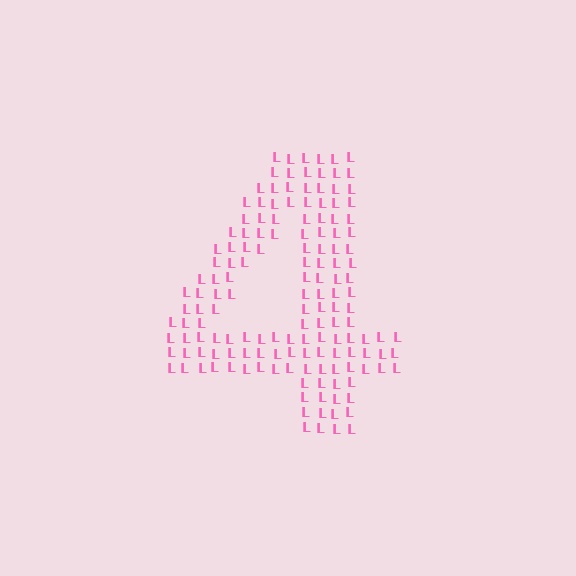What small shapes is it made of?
It is made of small letter L's.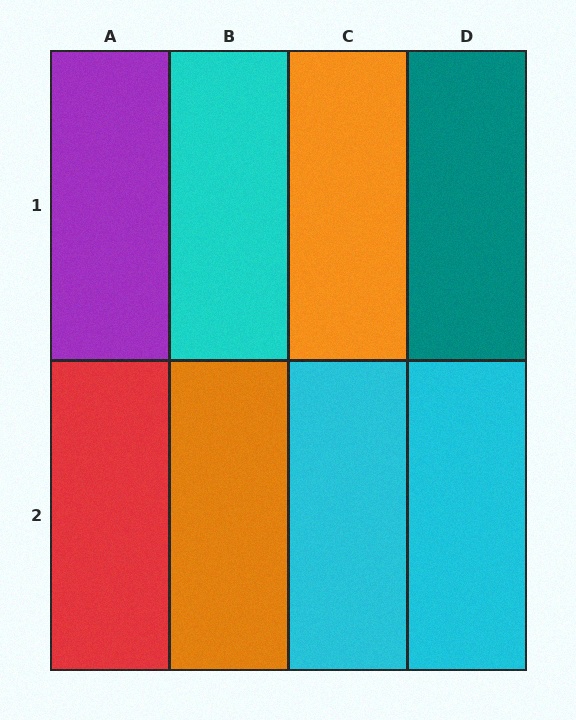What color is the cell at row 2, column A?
Red.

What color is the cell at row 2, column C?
Cyan.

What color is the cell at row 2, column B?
Orange.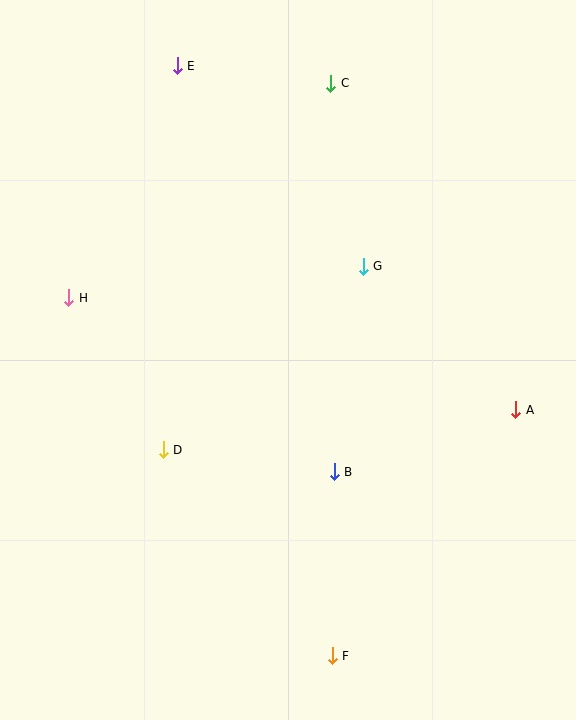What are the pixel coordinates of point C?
Point C is at (331, 83).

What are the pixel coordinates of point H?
Point H is at (68, 298).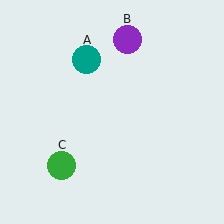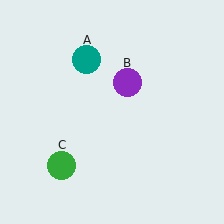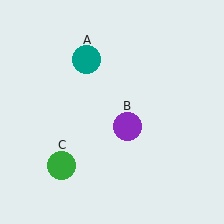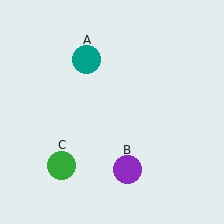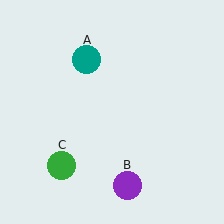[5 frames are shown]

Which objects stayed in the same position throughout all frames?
Teal circle (object A) and green circle (object C) remained stationary.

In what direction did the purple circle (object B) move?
The purple circle (object B) moved down.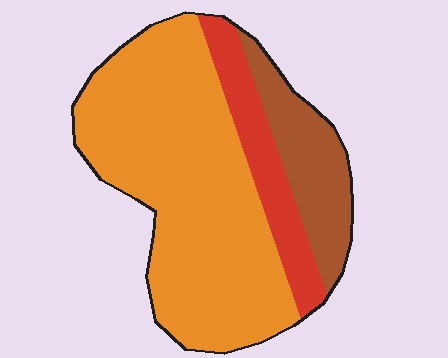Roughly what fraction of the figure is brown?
Brown takes up about one sixth (1/6) of the figure.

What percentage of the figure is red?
Red takes up about one sixth (1/6) of the figure.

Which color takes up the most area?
Orange, at roughly 65%.